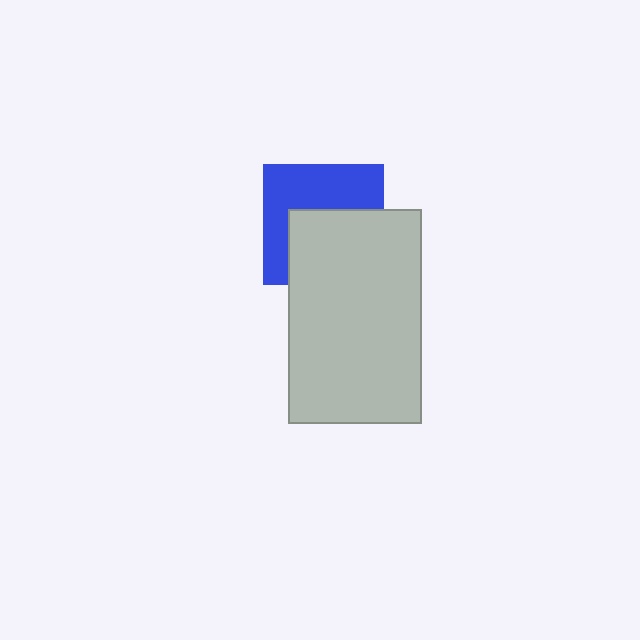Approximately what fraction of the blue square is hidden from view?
Roughly 50% of the blue square is hidden behind the light gray rectangle.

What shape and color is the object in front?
The object in front is a light gray rectangle.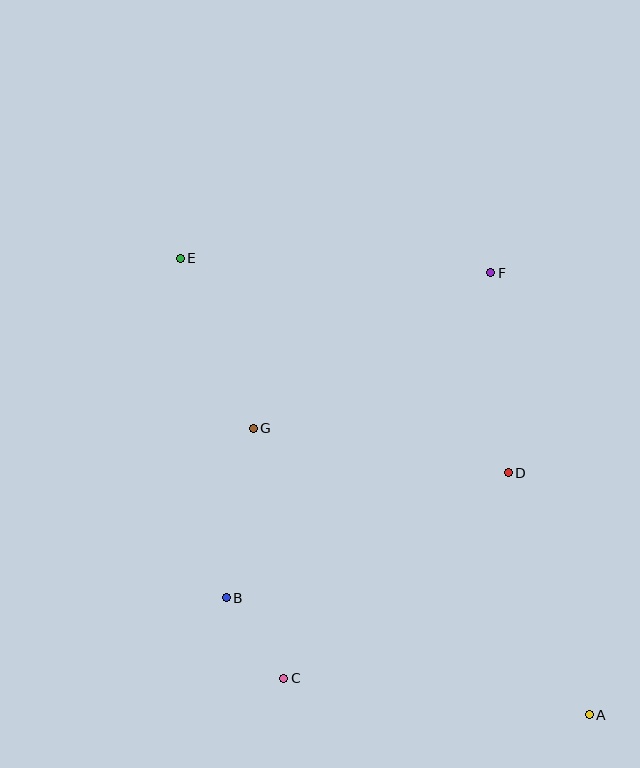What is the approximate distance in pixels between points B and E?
The distance between B and E is approximately 343 pixels.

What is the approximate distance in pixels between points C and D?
The distance between C and D is approximately 304 pixels.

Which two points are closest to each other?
Points B and C are closest to each other.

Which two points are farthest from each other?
Points A and E are farthest from each other.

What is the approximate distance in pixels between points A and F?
The distance between A and F is approximately 453 pixels.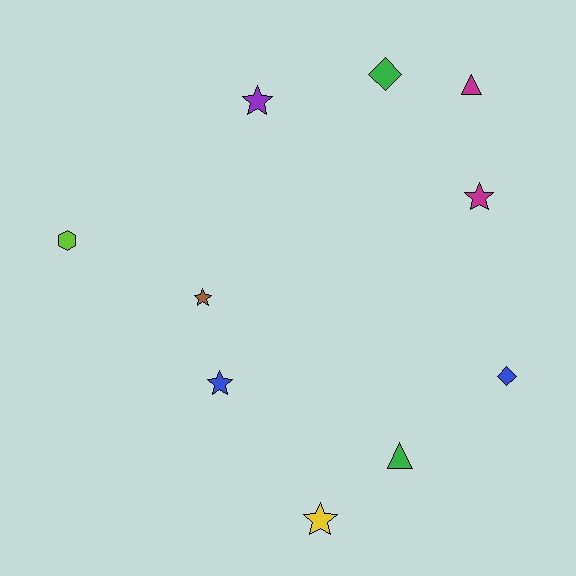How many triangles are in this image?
There are 2 triangles.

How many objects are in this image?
There are 10 objects.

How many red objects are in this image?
There are no red objects.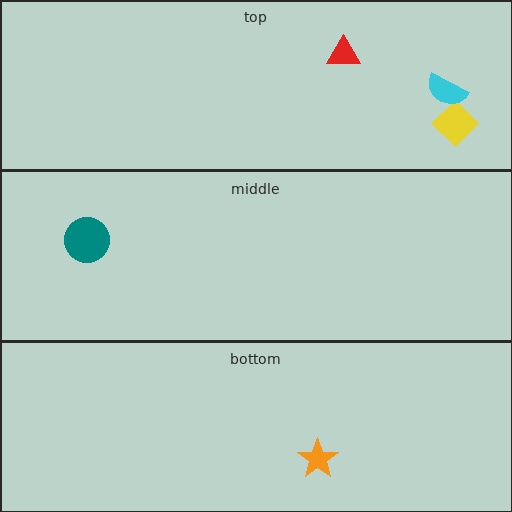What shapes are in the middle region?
The teal circle.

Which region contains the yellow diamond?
The top region.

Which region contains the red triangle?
The top region.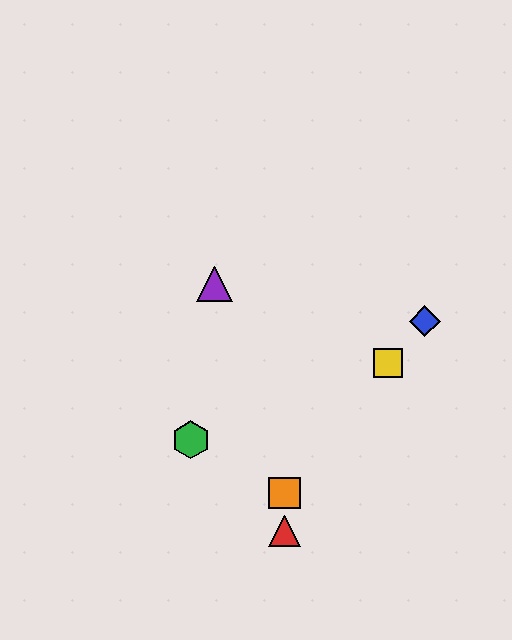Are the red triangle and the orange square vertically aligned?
Yes, both are at x≈284.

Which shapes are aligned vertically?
The red triangle, the orange square are aligned vertically.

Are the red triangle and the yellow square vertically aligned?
No, the red triangle is at x≈284 and the yellow square is at x≈388.